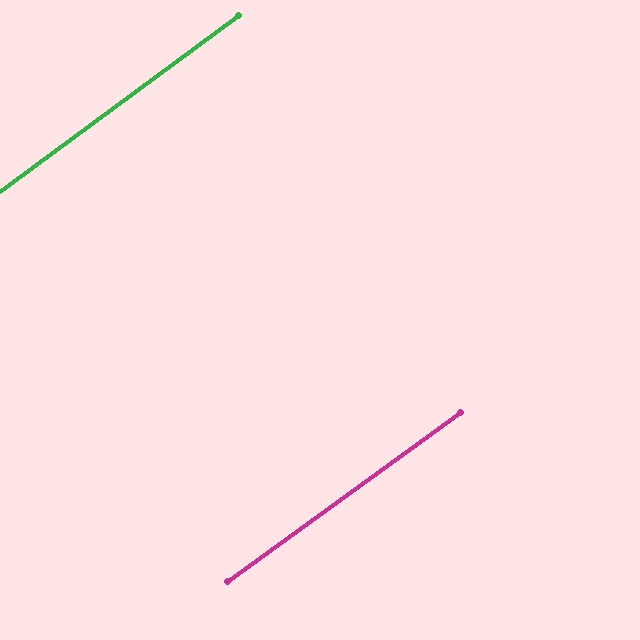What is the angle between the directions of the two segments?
Approximately 1 degree.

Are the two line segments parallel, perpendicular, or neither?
Parallel — their directions differ by only 0.5°.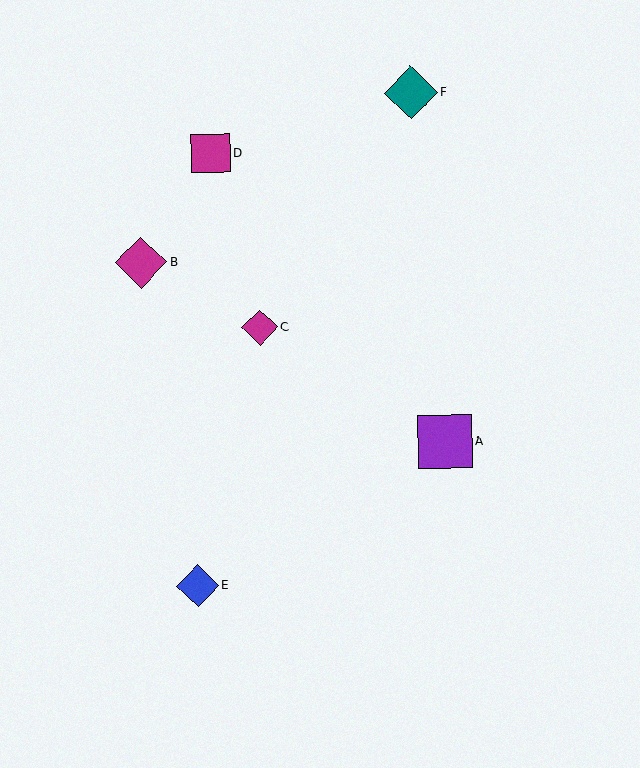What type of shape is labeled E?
Shape E is a blue diamond.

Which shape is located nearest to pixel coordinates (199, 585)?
The blue diamond (labeled E) at (198, 586) is nearest to that location.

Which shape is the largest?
The purple square (labeled A) is the largest.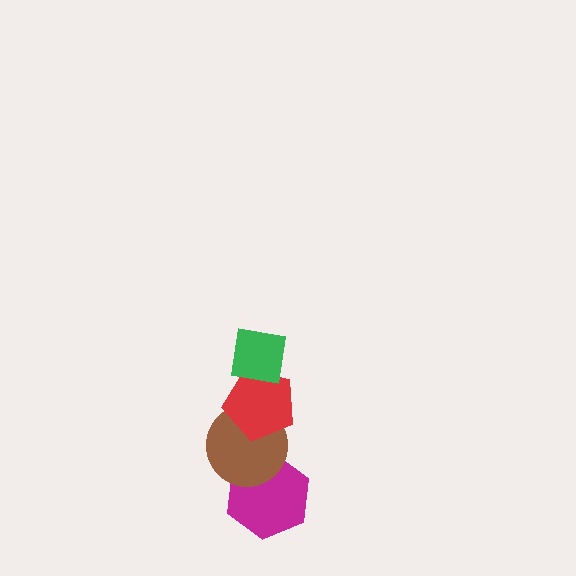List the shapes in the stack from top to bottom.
From top to bottom: the green square, the red pentagon, the brown circle, the magenta hexagon.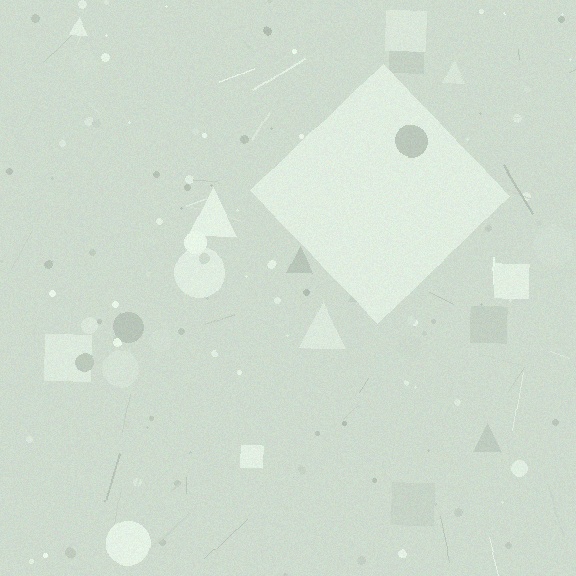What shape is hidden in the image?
A diamond is hidden in the image.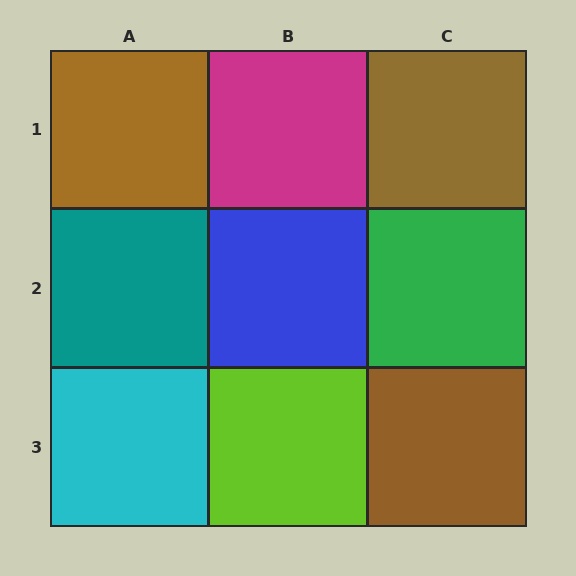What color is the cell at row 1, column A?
Brown.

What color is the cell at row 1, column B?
Magenta.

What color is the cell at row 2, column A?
Teal.